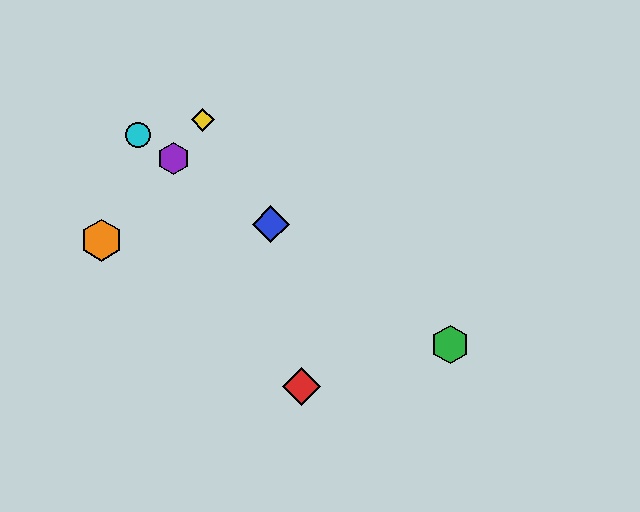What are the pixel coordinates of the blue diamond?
The blue diamond is at (271, 224).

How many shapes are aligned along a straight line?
4 shapes (the blue diamond, the green hexagon, the purple hexagon, the cyan circle) are aligned along a straight line.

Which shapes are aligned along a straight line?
The blue diamond, the green hexagon, the purple hexagon, the cyan circle are aligned along a straight line.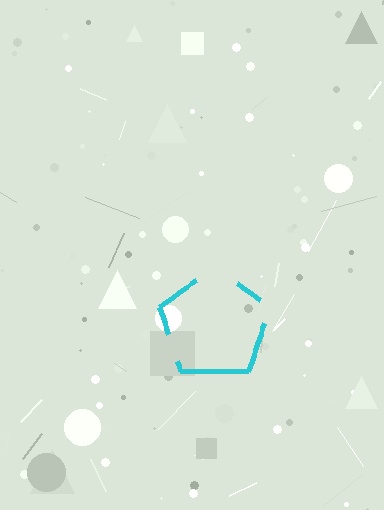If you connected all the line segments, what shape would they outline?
They would outline a pentagon.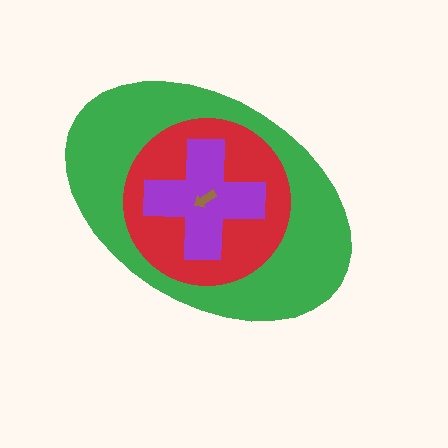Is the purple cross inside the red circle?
Yes.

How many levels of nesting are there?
4.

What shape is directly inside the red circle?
The purple cross.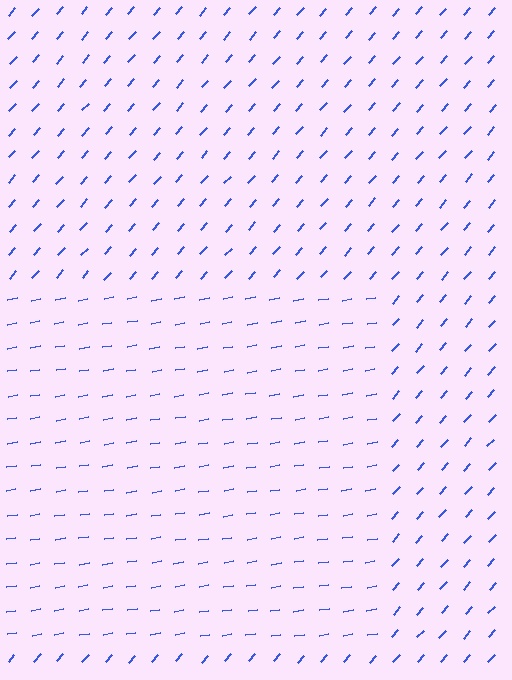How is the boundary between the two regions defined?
The boundary is defined purely by a change in line orientation (approximately 39 degrees difference). All lines are the same color and thickness.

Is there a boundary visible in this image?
Yes, there is a texture boundary formed by a change in line orientation.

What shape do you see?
I see a rectangle.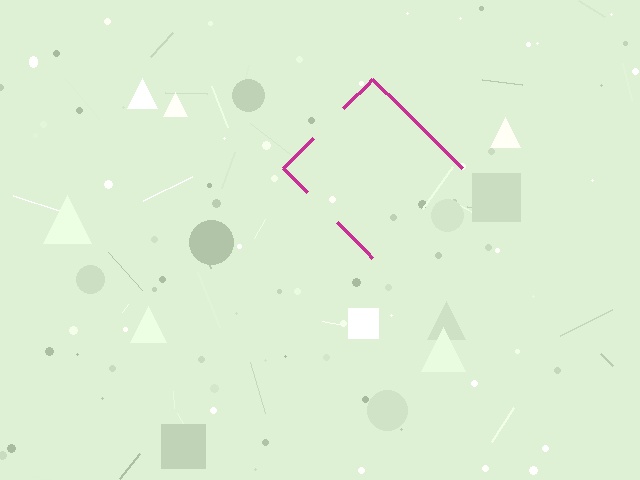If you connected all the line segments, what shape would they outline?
They would outline a diamond.